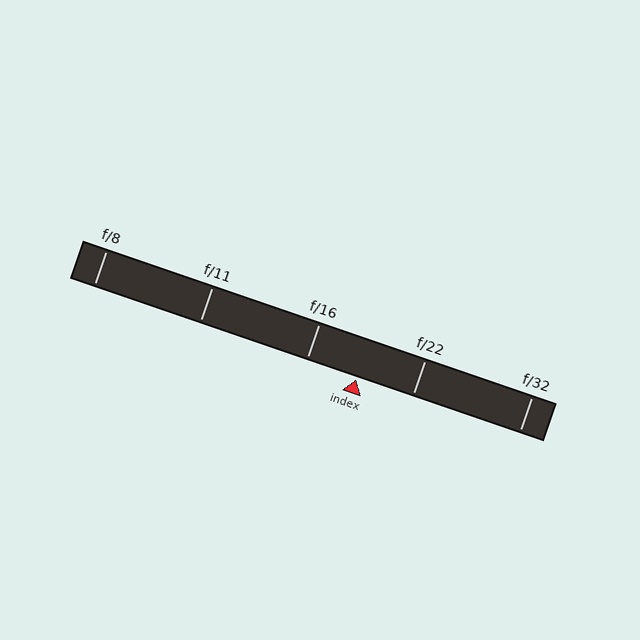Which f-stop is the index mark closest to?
The index mark is closest to f/16.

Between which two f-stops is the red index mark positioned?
The index mark is between f/16 and f/22.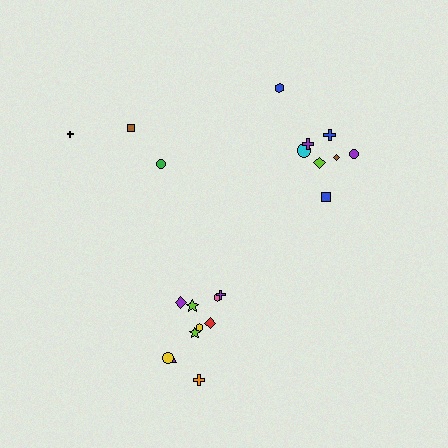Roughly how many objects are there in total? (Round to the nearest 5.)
Roughly 20 objects in total.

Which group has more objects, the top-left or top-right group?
The top-right group.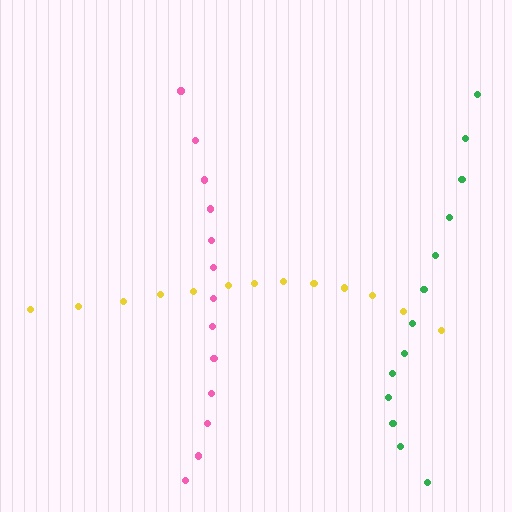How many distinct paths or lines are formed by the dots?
There are 3 distinct paths.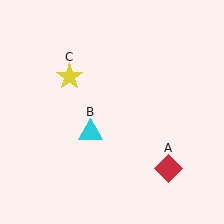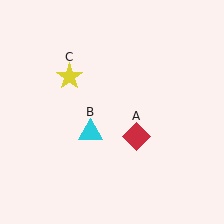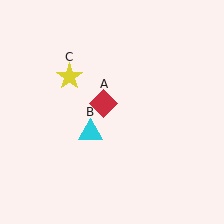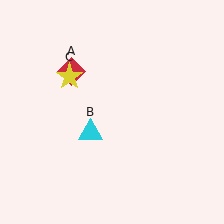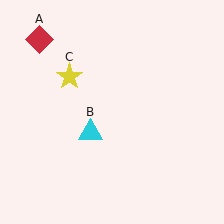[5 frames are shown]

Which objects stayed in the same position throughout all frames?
Cyan triangle (object B) and yellow star (object C) remained stationary.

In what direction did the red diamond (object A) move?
The red diamond (object A) moved up and to the left.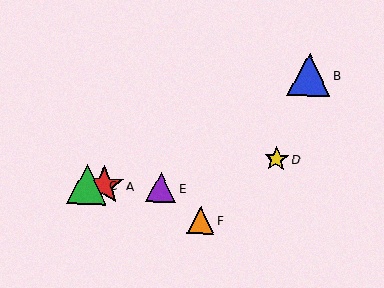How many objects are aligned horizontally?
3 objects (A, C, E) are aligned horizontally.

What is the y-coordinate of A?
Object A is at y≈185.